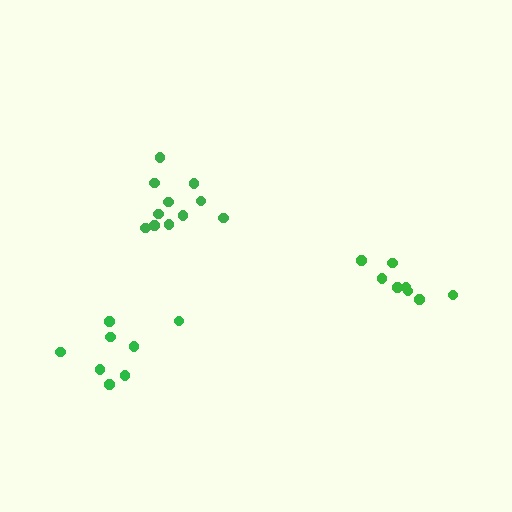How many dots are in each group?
Group 1: 8 dots, Group 2: 11 dots, Group 3: 8 dots (27 total).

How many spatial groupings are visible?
There are 3 spatial groupings.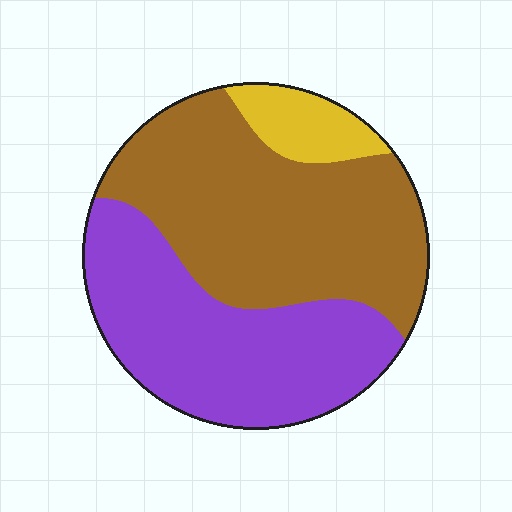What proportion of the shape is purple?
Purple takes up between a quarter and a half of the shape.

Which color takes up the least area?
Yellow, at roughly 10%.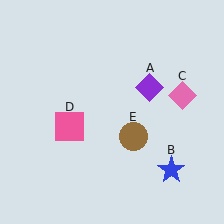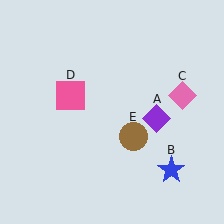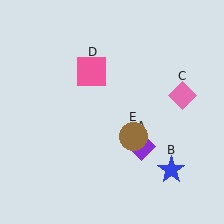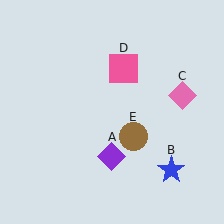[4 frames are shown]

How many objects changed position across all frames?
2 objects changed position: purple diamond (object A), pink square (object D).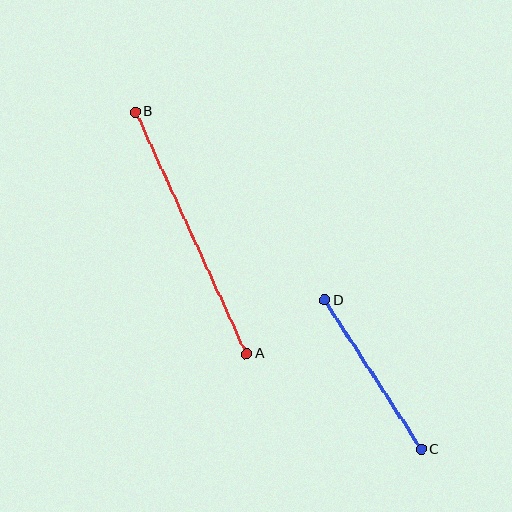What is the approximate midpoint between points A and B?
The midpoint is at approximately (191, 233) pixels.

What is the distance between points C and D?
The distance is approximately 178 pixels.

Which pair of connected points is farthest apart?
Points A and B are farthest apart.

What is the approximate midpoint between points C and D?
The midpoint is at approximately (373, 375) pixels.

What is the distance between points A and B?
The distance is approximately 266 pixels.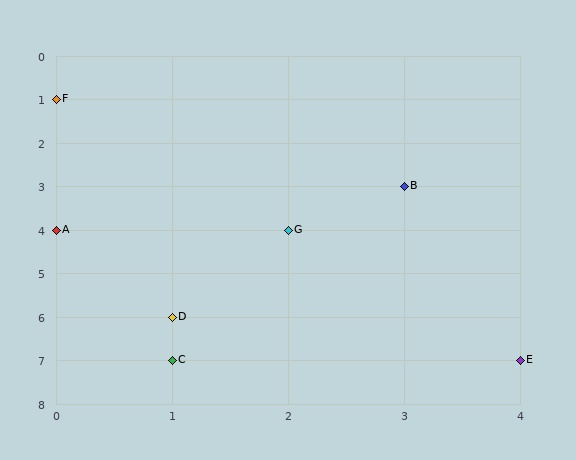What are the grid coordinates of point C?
Point C is at grid coordinates (1, 7).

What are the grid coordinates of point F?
Point F is at grid coordinates (0, 1).